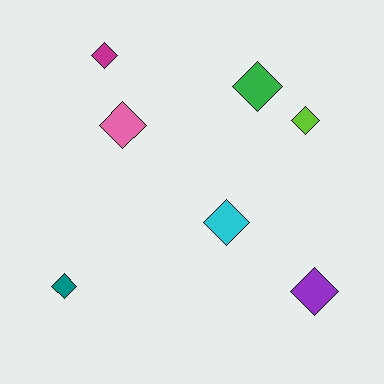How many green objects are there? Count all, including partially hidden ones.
There is 1 green object.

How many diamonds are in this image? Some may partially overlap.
There are 7 diamonds.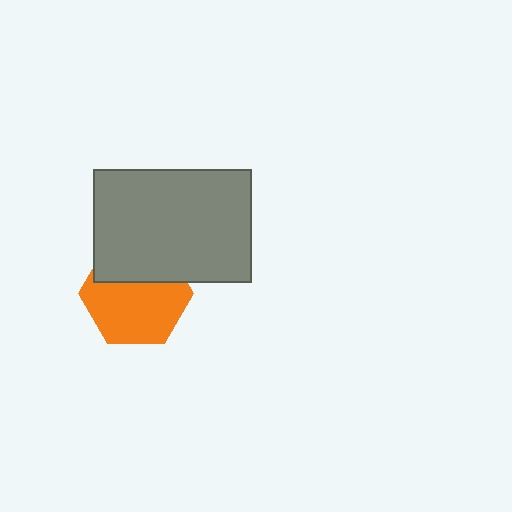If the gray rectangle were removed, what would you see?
You would see the complete orange hexagon.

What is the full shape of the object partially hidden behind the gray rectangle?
The partially hidden object is an orange hexagon.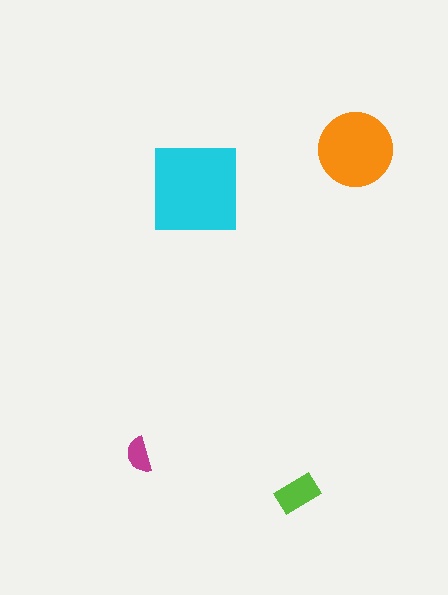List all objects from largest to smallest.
The cyan square, the orange circle, the lime rectangle, the magenta semicircle.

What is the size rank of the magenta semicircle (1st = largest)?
4th.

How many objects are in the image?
There are 4 objects in the image.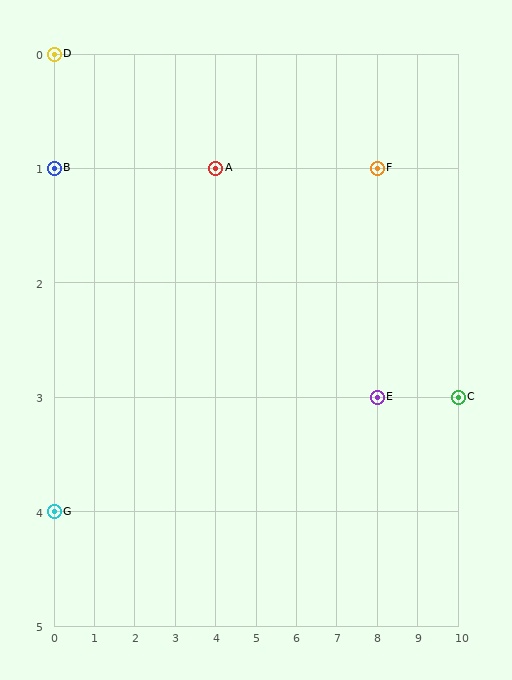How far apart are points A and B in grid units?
Points A and B are 4 columns apart.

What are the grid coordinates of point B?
Point B is at grid coordinates (0, 1).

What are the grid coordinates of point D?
Point D is at grid coordinates (0, 0).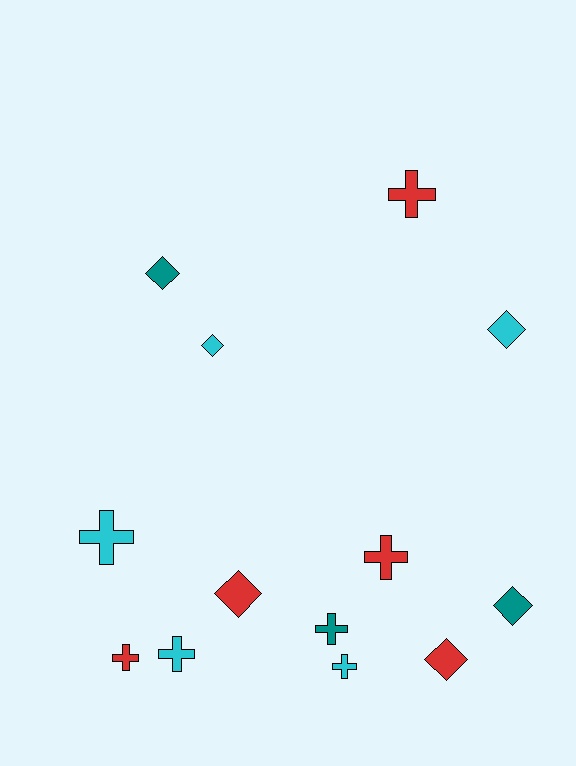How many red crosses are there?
There are 3 red crosses.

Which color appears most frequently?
Red, with 5 objects.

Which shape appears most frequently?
Cross, with 7 objects.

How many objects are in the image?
There are 13 objects.